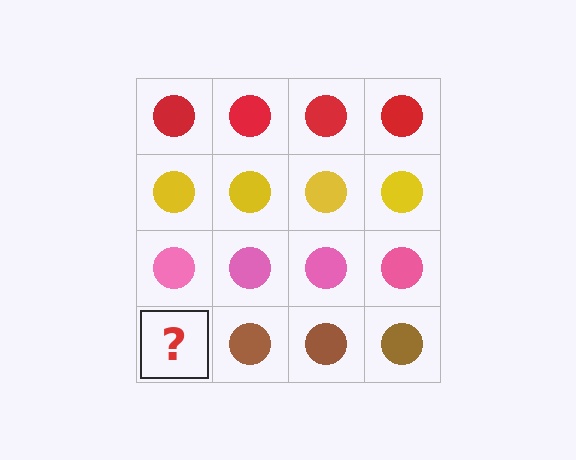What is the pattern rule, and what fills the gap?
The rule is that each row has a consistent color. The gap should be filled with a brown circle.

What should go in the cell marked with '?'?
The missing cell should contain a brown circle.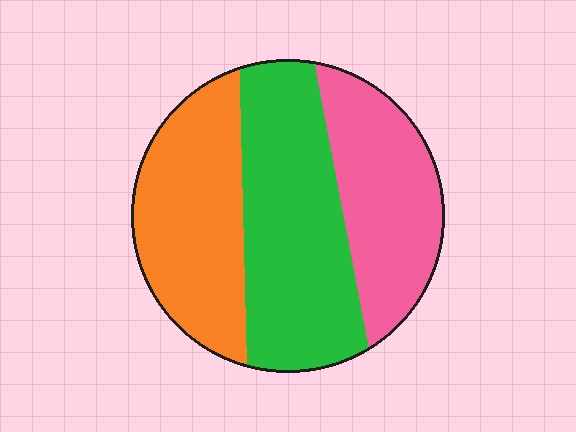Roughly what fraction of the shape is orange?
Orange takes up between a quarter and a half of the shape.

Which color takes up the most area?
Green, at roughly 40%.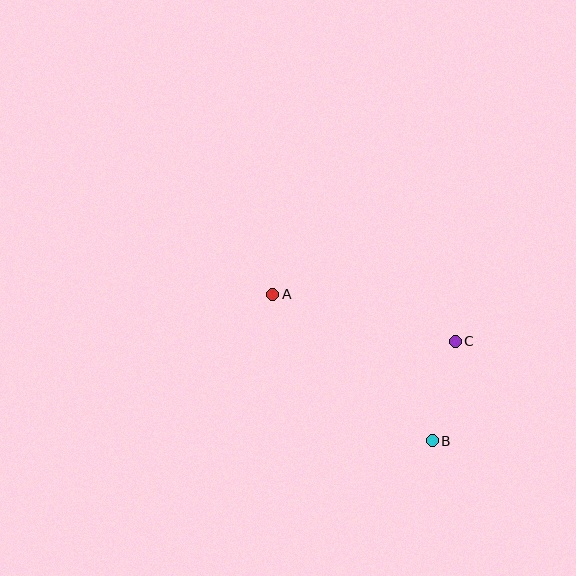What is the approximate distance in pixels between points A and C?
The distance between A and C is approximately 189 pixels.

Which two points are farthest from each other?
Points A and B are farthest from each other.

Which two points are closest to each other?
Points B and C are closest to each other.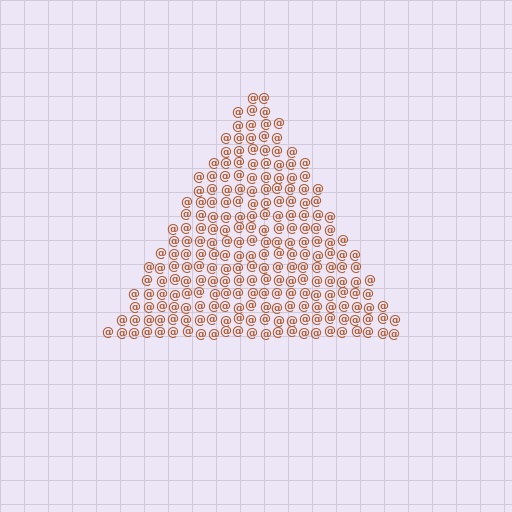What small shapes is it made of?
It is made of small at signs.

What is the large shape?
The large shape is a triangle.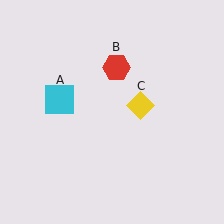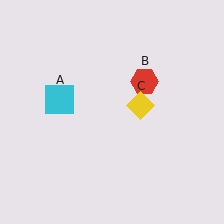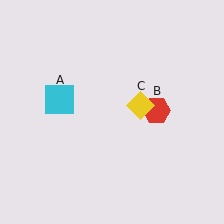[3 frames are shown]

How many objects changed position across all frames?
1 object changed position: red hexagon (object B).